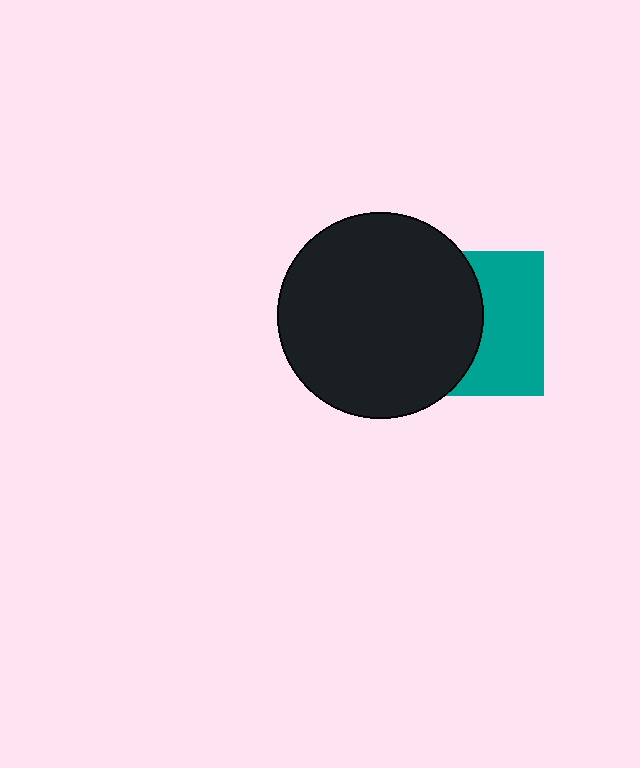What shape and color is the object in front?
The object in front is a black circle.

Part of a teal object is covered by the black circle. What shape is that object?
It is a square.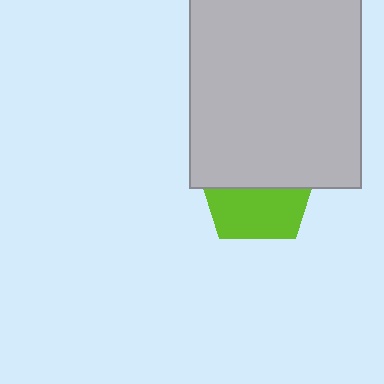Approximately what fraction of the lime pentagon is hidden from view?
Roughly 54% of the lime pentagon is hidden behind the light gray rectangle.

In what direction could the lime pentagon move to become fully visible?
The lime pentagon could move down. That would shift it out from behind the light gray rectangle entirely.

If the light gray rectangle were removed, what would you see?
You would see the complete lime pentagon.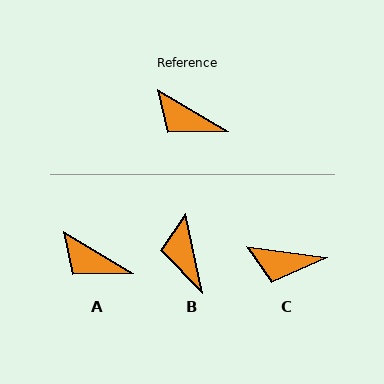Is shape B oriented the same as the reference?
No, it is off by about 47 degrees.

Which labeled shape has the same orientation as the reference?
A.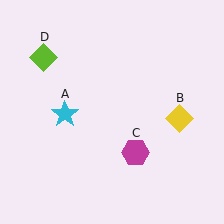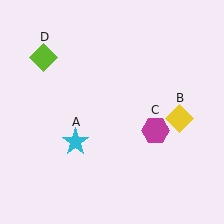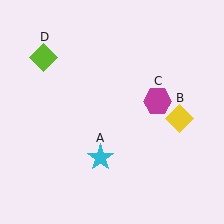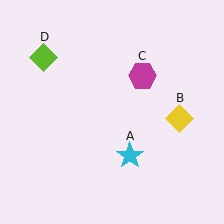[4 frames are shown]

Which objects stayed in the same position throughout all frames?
Yellow diamond (object B) and lime diamond (object D) remained stationary.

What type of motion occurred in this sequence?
The cyan star (object A), magenta hexagon (object C) rotated counterclockwise around the center of the scene.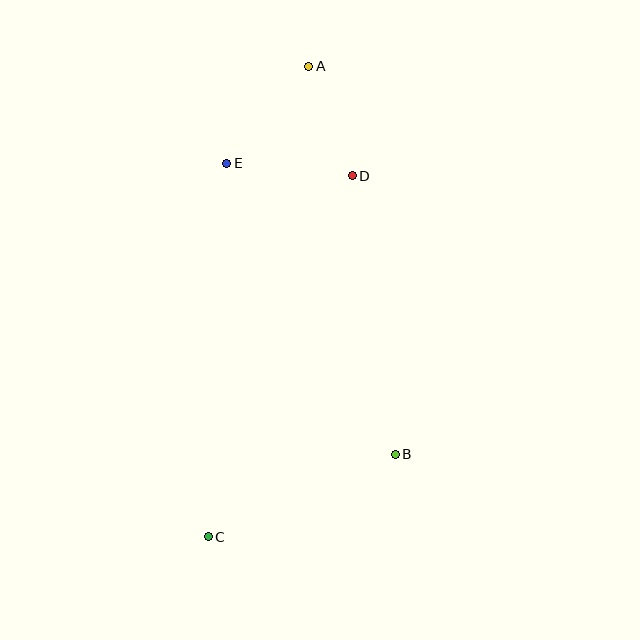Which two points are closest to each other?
Points A and D are closest to each other.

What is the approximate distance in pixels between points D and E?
The distance between D and E is approximately 126 pixels.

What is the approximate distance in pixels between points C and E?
The distance between C and E is approximately 374 pixels.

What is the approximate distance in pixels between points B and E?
The distance between B and E is approximately 336 pixels.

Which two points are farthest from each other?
Points A and C are farthest from each other.